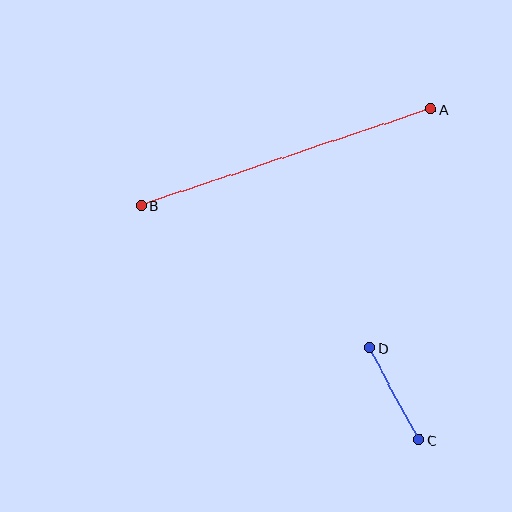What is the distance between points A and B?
The distance is approximately 305 pixels.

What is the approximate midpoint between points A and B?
The midpoint is at approximately (286, 157) pixels.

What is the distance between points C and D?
The distance is approximately 105 pixels.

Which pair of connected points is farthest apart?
Points A and B are farthest apart.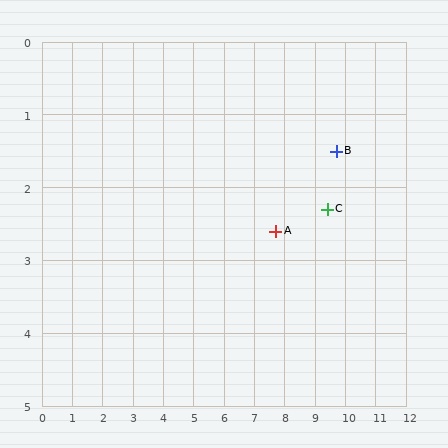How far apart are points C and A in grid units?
Points C and A are about 1.7 grid units apart.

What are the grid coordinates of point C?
Point C is at approximately (9.4, 2.3).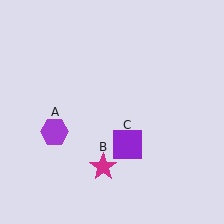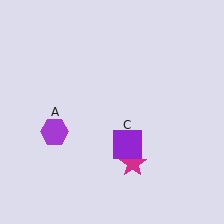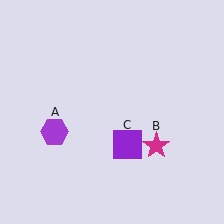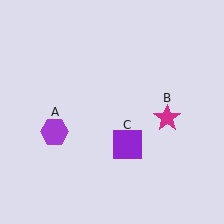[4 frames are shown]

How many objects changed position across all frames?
1 object changed position: magenta star (object B).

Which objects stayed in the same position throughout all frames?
Purple hexagon (object A) and purple square (object C) remained stationary.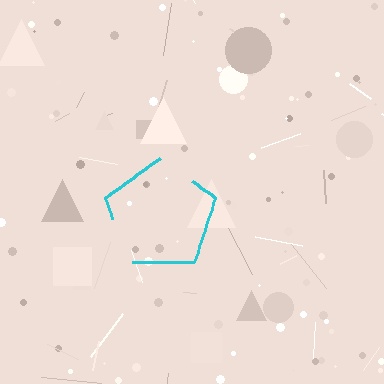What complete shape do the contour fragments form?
The contour fragments form a pentagon.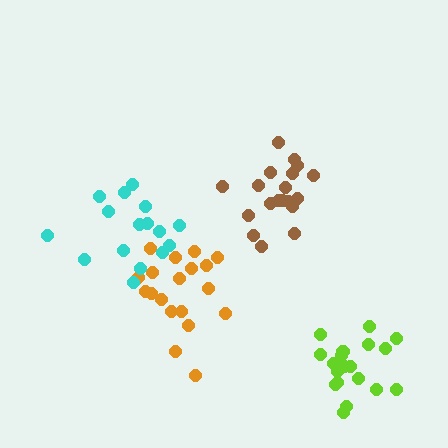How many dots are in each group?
Group 1: 19 dots, Group 2: 19 dots, Group 3: 19 dots, Group 4: 16 dots (73 total).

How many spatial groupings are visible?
There are 4 spatial groupings.